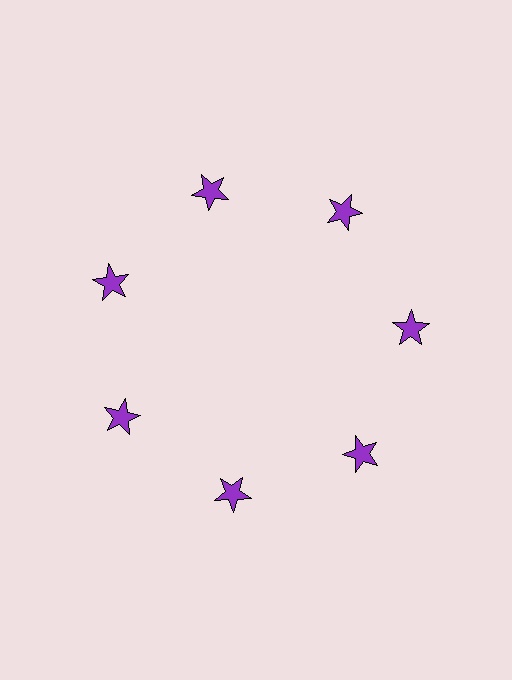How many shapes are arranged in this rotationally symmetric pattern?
There are 7 shapes, arranged in 7 groups of 1.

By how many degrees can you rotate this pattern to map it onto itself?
The pattern maps onto itself every 51 degrees of rotation.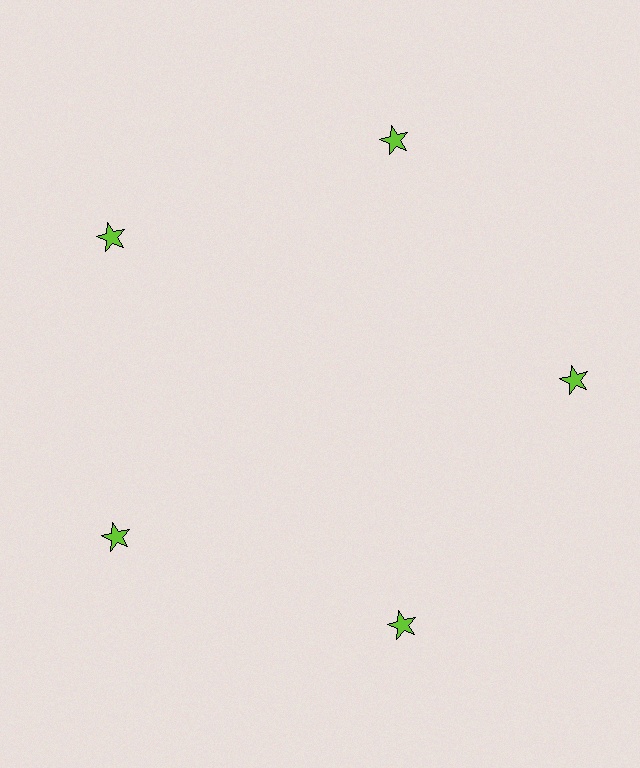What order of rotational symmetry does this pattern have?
This pattern has 5-fold rotational symmetry.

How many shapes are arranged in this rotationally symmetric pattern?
There are 5 shapes, arranged in 5 groups of 1.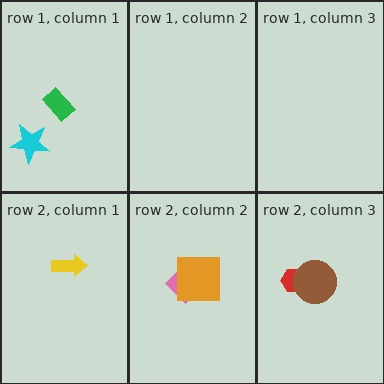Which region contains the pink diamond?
The row 2, column 2 region.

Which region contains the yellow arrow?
The row 2, column 1 region.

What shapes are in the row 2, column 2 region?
The pink diamond, the orange square.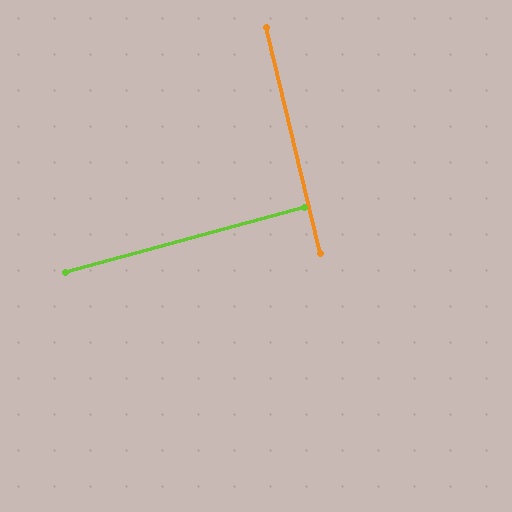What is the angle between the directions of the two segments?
Approximately 88 degrees.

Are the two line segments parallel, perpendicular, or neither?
Perpendicular — they meet at approximately 88°.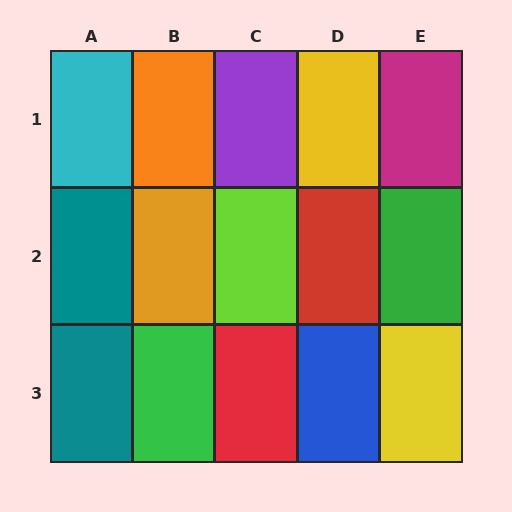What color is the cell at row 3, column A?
Teal.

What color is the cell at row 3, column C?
Red.